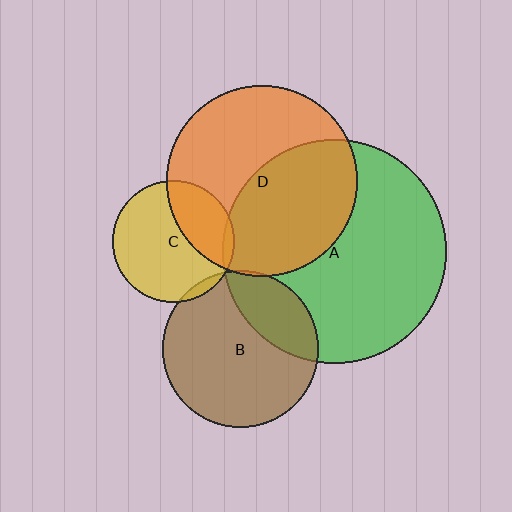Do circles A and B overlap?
Yes.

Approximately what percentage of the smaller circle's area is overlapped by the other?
Approximately 25%.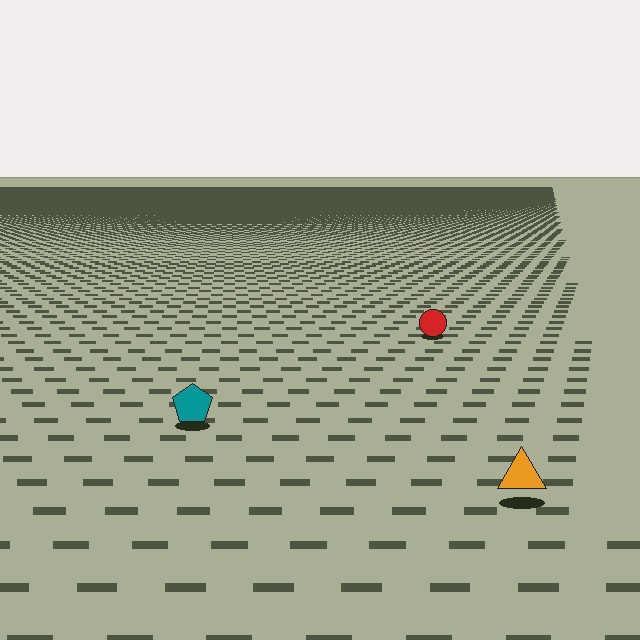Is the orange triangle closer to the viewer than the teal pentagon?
Yes. The orange triangle is closer — you can tell from the texture gradient: the ground texture is coarser near it.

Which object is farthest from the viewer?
The red circle is farthest from the viewer. It appears smaller and the ground texture around it is denser.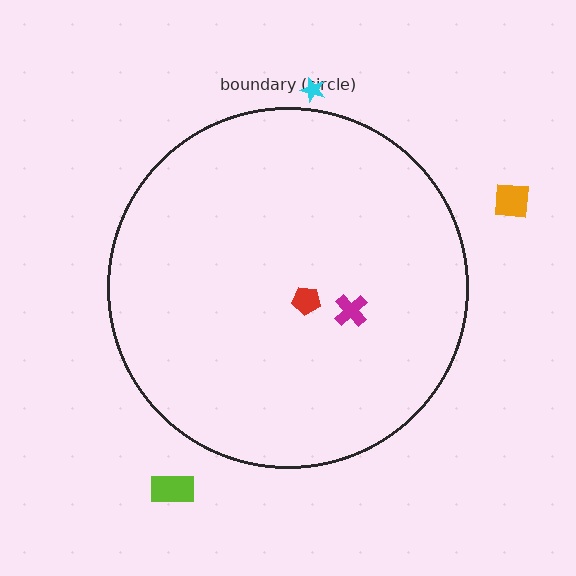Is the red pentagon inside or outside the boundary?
Inside.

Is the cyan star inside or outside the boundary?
Outside.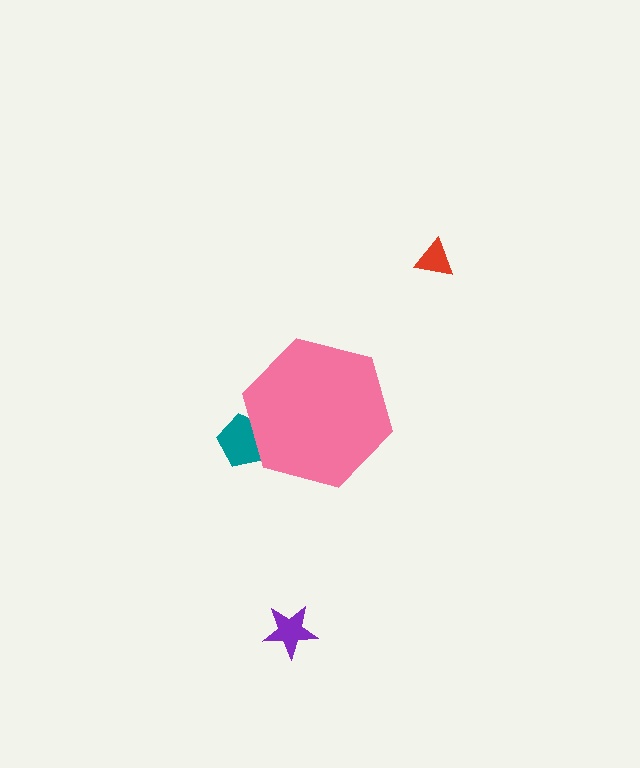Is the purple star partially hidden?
No, the purple star is fully visible.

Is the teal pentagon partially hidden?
Yes, the teal pentagon is partially hidden behind the pink hexagon.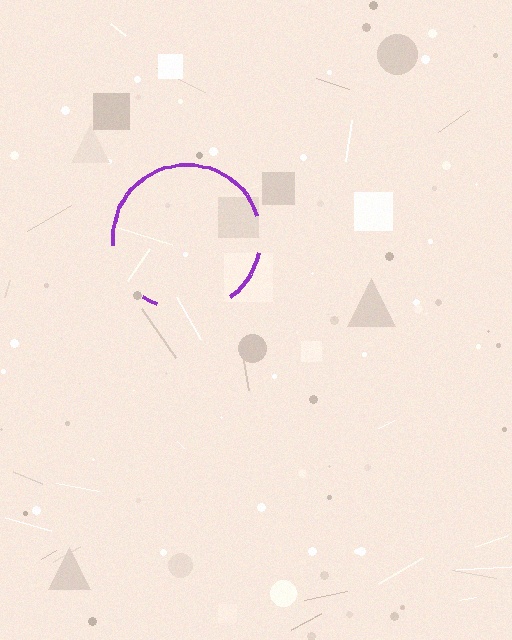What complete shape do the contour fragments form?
The contour fragments form a circle.